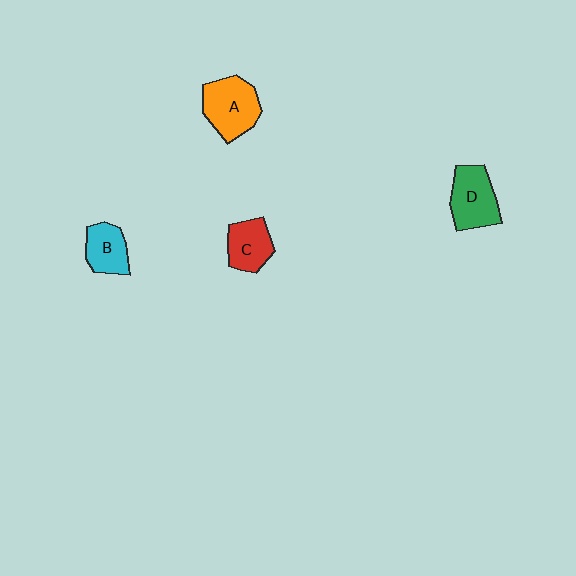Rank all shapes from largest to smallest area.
From largest to smallest: A (orange), D (green), C (red), B (cyan).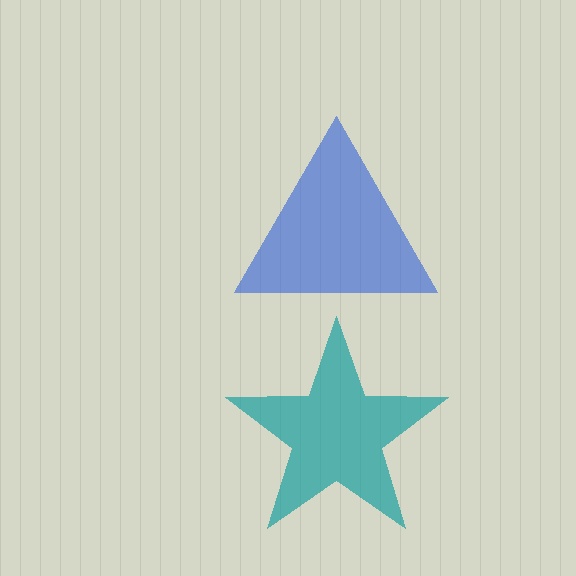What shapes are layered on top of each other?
The layered shapes are: a teal star, a blue triangle.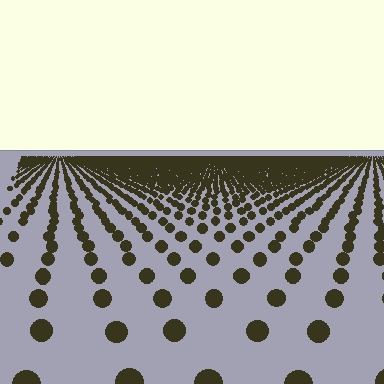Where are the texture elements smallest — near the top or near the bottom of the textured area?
Near the top.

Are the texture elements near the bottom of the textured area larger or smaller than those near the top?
Larger. Near the bottom, elements are closer to the viewer and appear at a bigger on-screen size.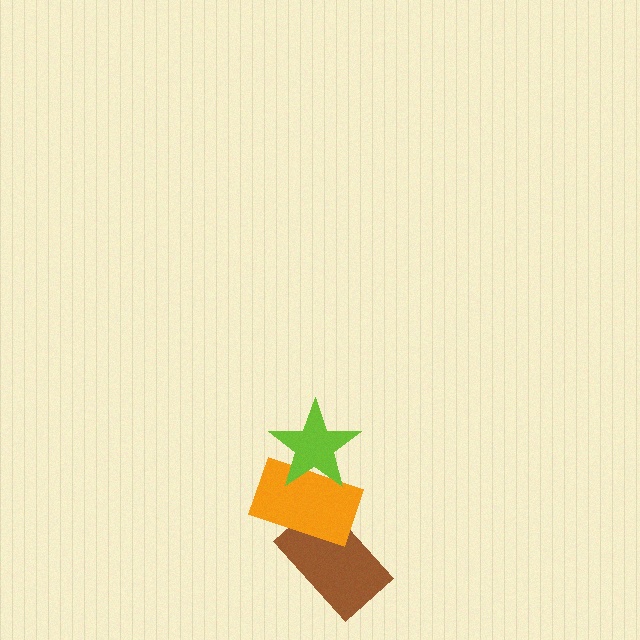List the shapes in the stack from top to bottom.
From top to bottom: the lime star, the orange rectangle, the brown rectangle.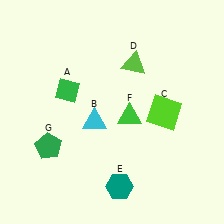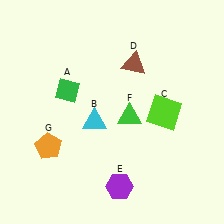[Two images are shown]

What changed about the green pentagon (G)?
In Image 1, G is green. In Image 2, it changed to orange.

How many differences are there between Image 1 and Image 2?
There are 3 differences between the two images.